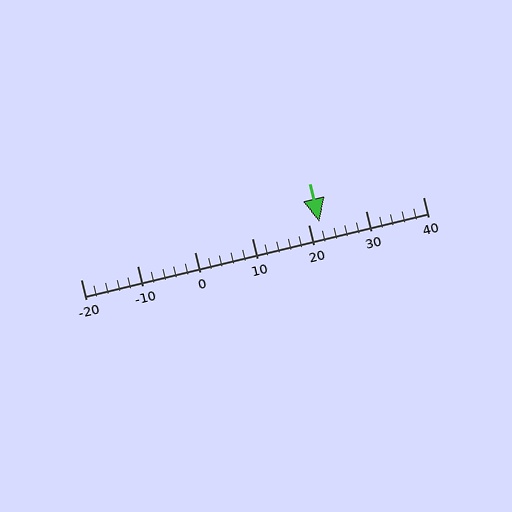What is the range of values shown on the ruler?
The ruler shows values from -20 to 40.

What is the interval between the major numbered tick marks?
The major tick marks are spaced 10 units apart.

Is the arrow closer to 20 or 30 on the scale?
The arrow is closer to 20.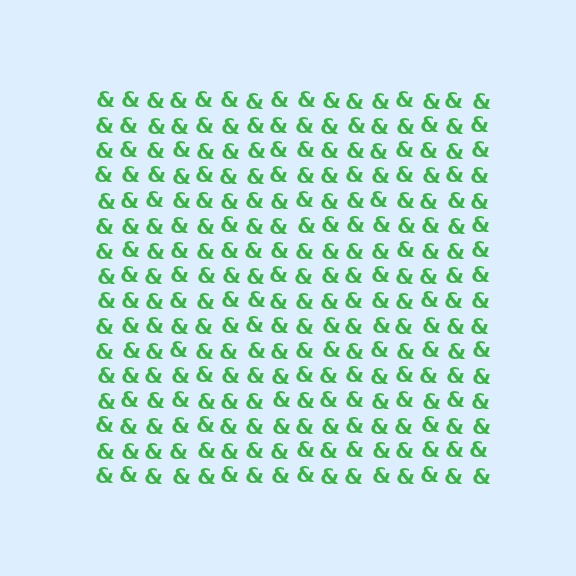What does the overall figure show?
The overall figure shows a square.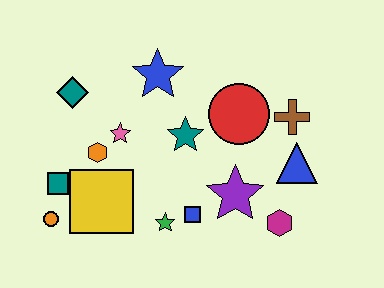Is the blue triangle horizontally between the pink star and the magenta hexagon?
No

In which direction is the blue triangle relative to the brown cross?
The blue triangle is below the brown cross.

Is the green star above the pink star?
No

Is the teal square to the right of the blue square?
No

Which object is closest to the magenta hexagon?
The purple star is closest to the magenta hexagon.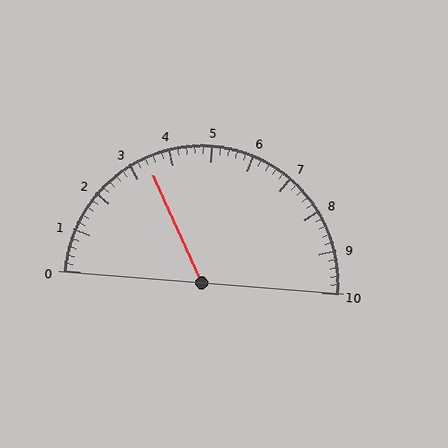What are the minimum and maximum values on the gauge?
The gauge ranges from 0 to 10.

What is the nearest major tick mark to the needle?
The nearest major tick mark is 3.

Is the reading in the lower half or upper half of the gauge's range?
The reading is in the lower half of the range (0 to 10).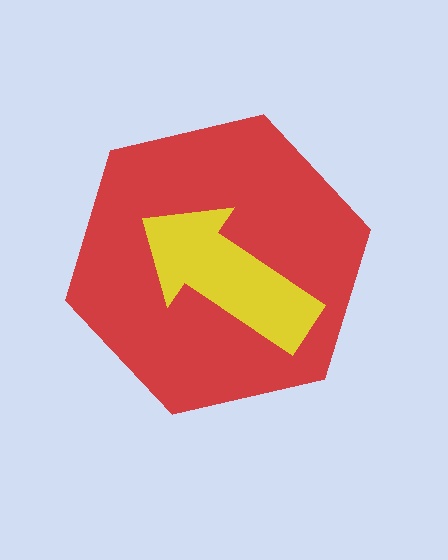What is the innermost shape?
The yellow arrow.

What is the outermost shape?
The red hexagon.